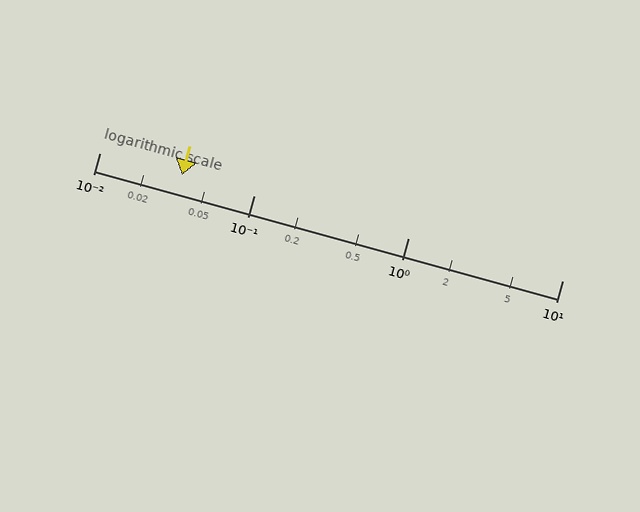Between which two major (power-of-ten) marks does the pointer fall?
The pointer is between 0.01 and 0.1.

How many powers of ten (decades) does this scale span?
The scale spans 3 decades, from 0.01 to 10.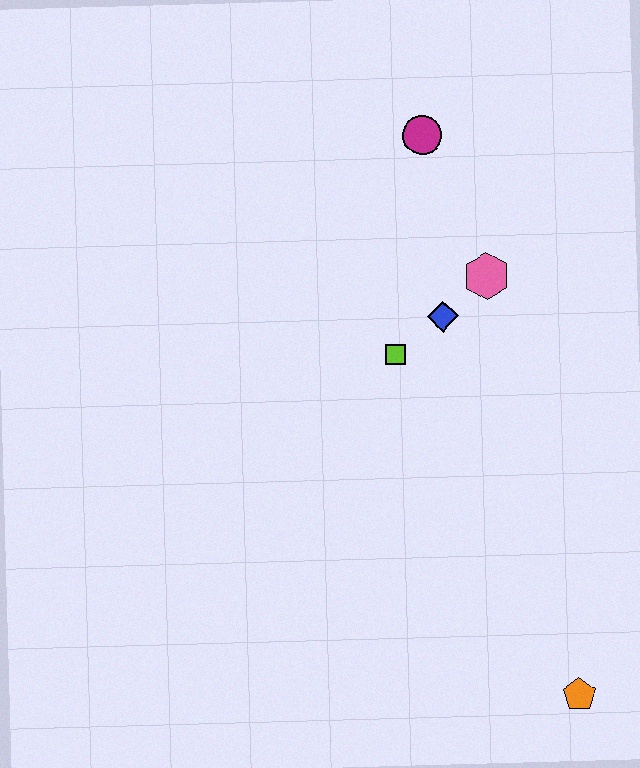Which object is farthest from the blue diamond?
The orange pentagon is farthest from the blue diamond.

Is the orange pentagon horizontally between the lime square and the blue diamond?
No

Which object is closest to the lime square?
The blue diamond is closest to the lime square.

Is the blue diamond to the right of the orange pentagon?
No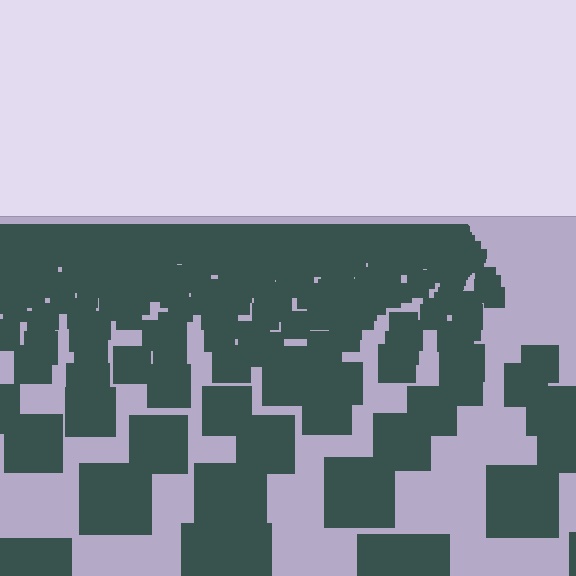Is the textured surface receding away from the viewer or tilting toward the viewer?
The surface is receding away from the viewer. Texture elements get smaller and denser toward the top.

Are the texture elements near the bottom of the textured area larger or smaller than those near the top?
Larger. Near the bottom, elements are closer to the viewer and appear at a bigger on-screen size.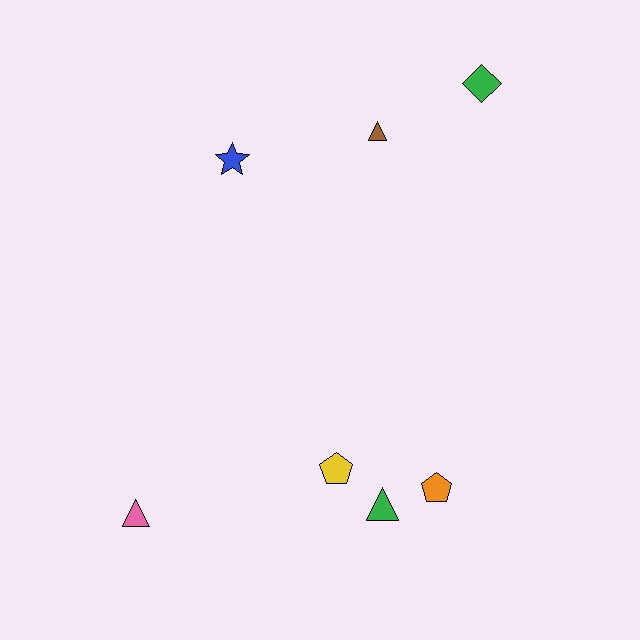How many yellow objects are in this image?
There is 1 yellow object.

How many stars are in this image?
There is 1 star.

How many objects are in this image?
There are 7 objects.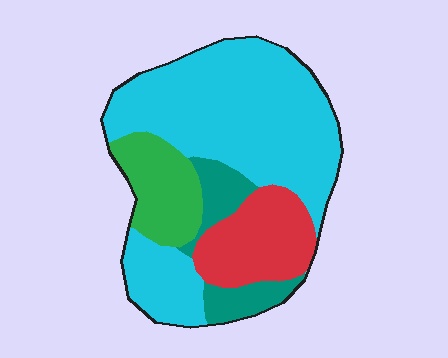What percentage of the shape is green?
Green covers 14% of the shape.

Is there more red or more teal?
Red.